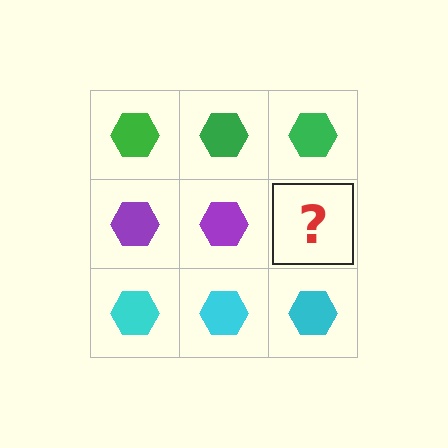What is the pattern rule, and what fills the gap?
The rule is that each row has a consistent color. The gap should be filled with a purple hexagon.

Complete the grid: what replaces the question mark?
The question mark should be replaced with a purple hexagon.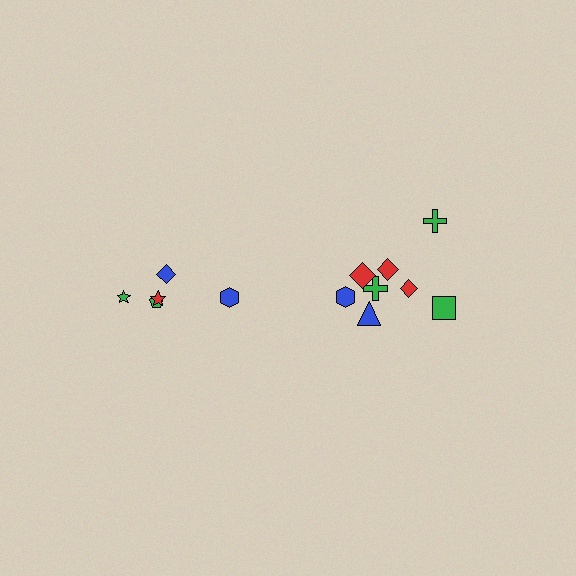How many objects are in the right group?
There are 8 objects.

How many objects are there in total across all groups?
There are 13 objects.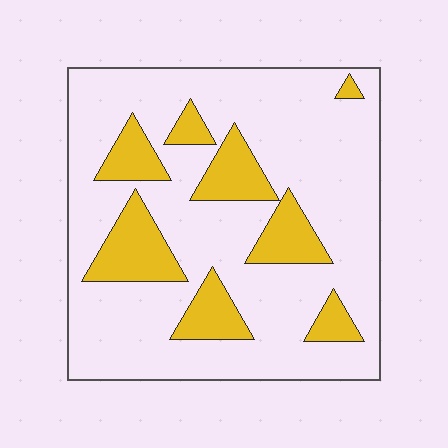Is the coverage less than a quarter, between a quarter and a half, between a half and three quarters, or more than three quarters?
Less than a quarter.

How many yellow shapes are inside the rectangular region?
8.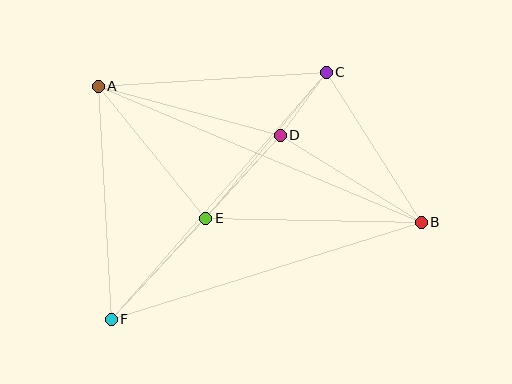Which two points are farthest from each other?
Points A and B are farthest from each other.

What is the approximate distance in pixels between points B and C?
The distance between B and C is approximately 178 pixels.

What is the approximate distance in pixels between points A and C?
The distance between A and C is approximately 229 pixels.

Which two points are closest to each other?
Points C and D are closest to each other.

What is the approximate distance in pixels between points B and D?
The distance between B and D is approximately 166 pixels.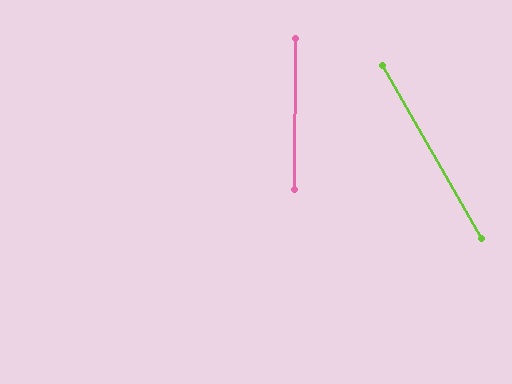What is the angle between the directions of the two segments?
Approximately 30 degrees.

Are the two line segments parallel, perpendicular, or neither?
Neither parallel nor perpendicular — they differ by about 30°.